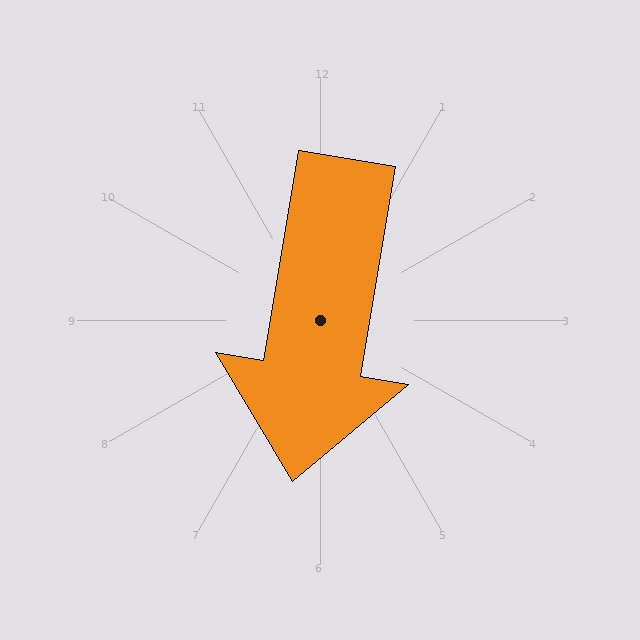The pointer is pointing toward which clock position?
Roughly 6 o'clock.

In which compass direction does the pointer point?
South.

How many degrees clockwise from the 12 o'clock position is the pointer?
Approximately 190 degrees.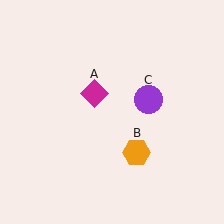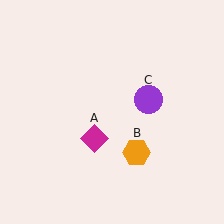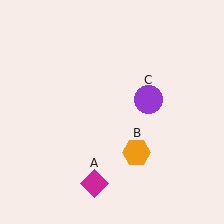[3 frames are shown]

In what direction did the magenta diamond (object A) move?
The magenta diamond (object A) moved down.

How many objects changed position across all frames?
1 object changed position: magenta diamond (object A).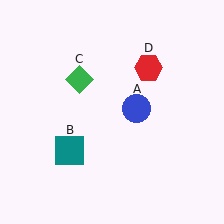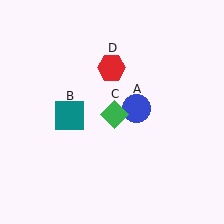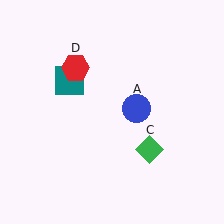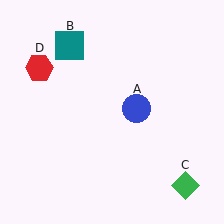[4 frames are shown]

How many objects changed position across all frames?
3 objects changed position: teal square (object B), green diamond (object C), red hexagon (object D).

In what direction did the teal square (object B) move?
The teal square (object B) moved up.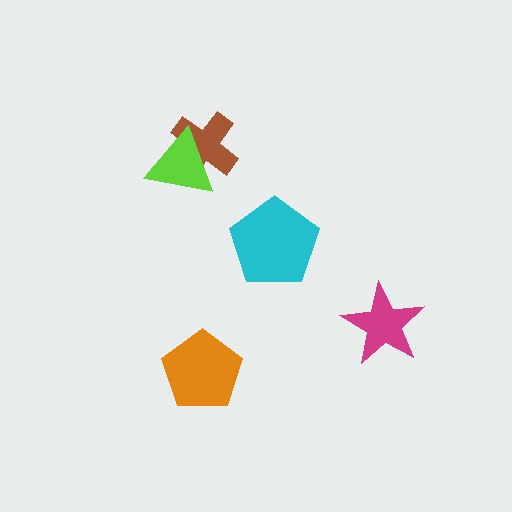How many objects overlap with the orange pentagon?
0 objects overlap with the orange pentagon.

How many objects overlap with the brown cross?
1 object overlaps with the brown cross.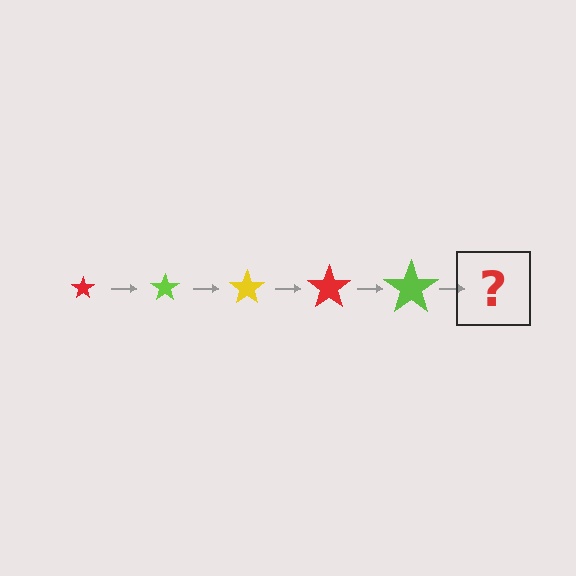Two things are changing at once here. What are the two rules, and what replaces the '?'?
The two rules are that the star grows larger each step and the color cycles through red, lime, and yellow. The '?' should be a yellow star, larger than the previous one.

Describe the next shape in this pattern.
It should be a yellow star, larger than the previous one.